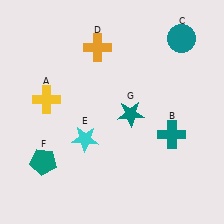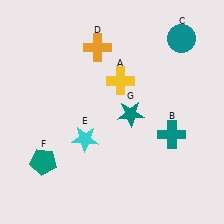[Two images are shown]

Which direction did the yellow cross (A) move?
The yellow cross (A) moved right.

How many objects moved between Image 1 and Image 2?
1 object moved between the two images.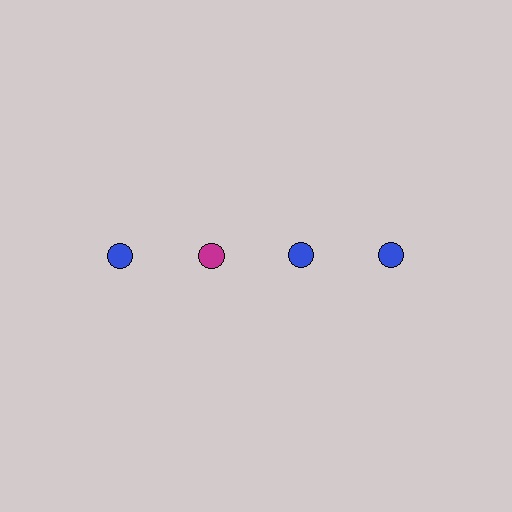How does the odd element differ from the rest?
It has a different color: magenta instead of blue.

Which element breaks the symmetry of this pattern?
The magenta circle in the top row, second from left column breaks the symmetry. All other shapes are blue circles.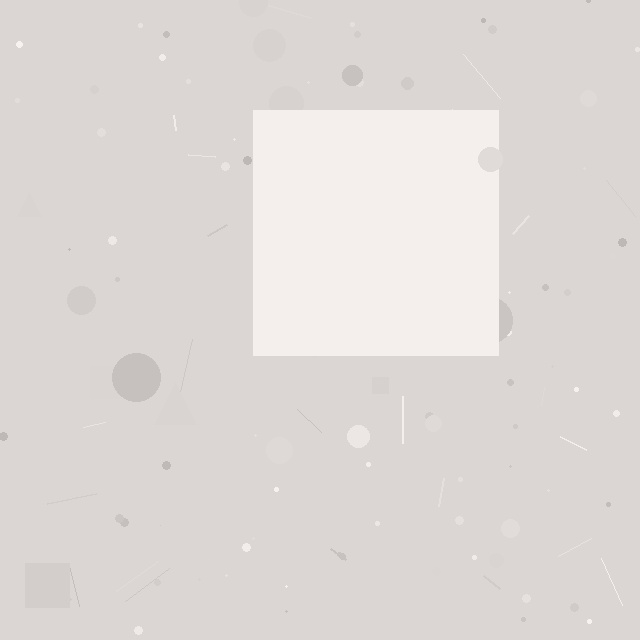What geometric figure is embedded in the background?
A square is embedded in the background.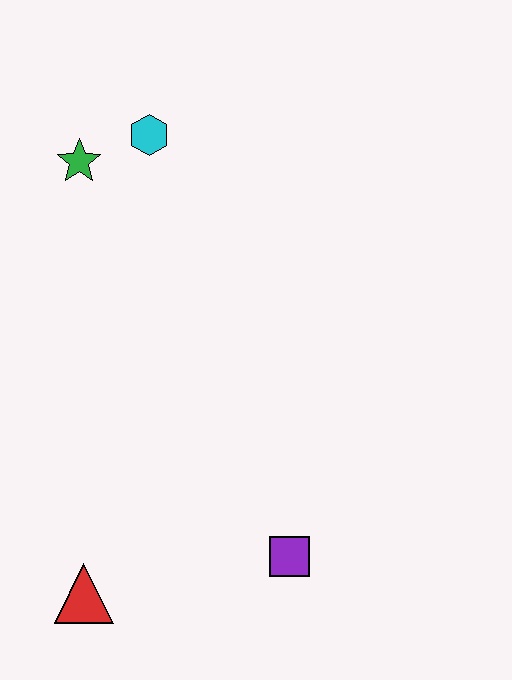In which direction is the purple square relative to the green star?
The purple square is below the green star.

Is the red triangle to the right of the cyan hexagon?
No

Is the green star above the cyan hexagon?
No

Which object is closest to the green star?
The cyan hexagon is closest to the green star.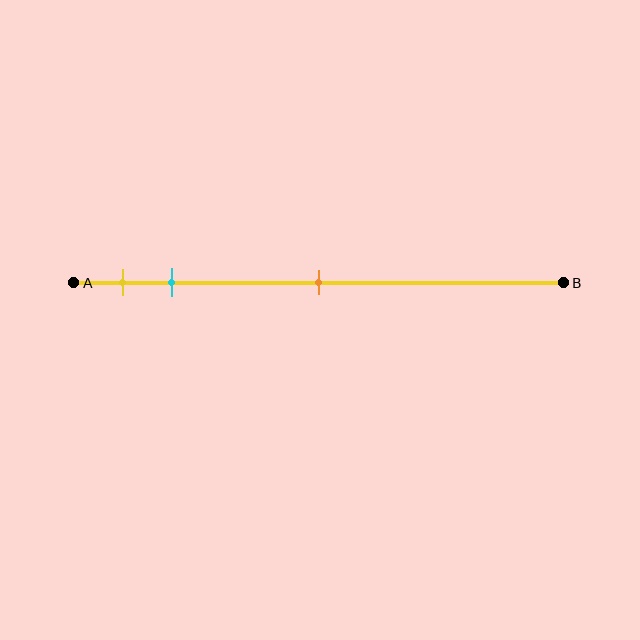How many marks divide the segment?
There are 3 marks dividing the segment.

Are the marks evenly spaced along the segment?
No, the marks are not evenly spaced.